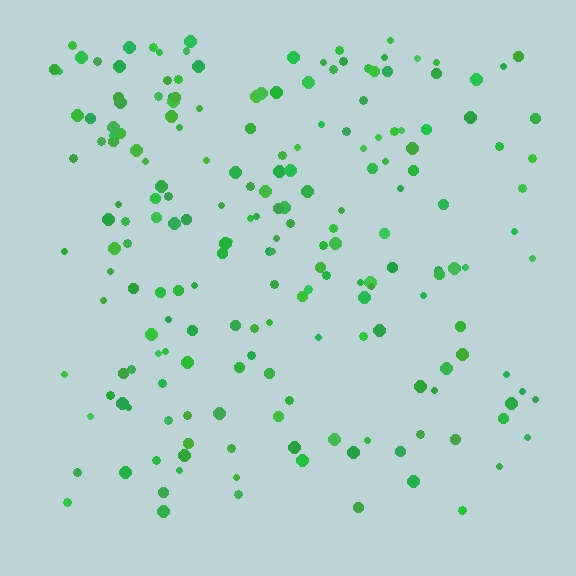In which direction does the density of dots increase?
From bottom to top, with the top side densest.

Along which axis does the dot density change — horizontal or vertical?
Vertical.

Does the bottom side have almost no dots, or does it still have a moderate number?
Still a moderate number, just noticeably fewer than the top.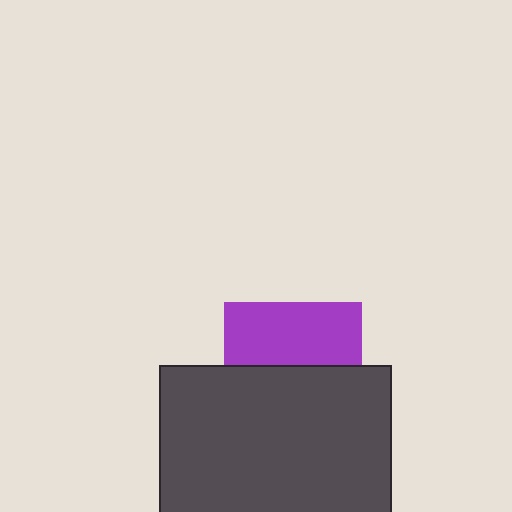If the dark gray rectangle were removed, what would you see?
You would see the complete purple square.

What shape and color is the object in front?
The object in front is a dark gray rectangle.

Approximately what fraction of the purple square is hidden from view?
Roughly 54% of the purple square is hidden behind the dark gray rectangle.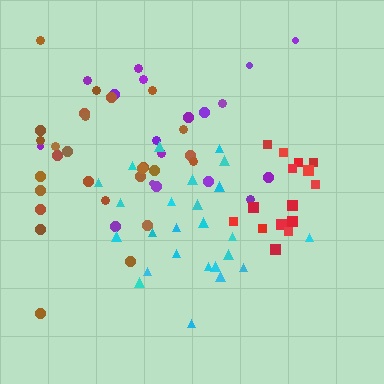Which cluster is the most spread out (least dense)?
Purple.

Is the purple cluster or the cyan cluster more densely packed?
Cyan.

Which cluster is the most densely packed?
Cyan.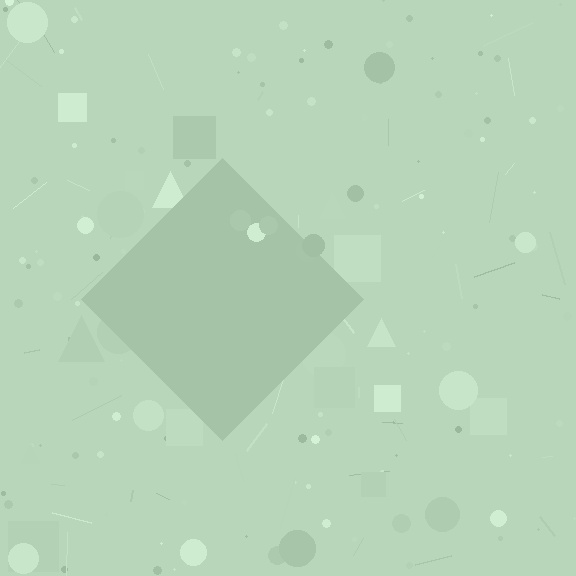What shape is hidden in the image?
A diamond is hidden in the image.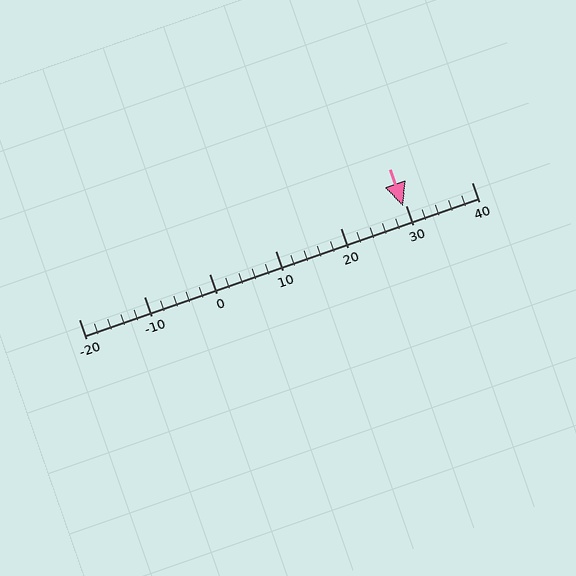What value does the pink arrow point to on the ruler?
The pink arrow points to approximately 30.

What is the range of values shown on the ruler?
The ruler shows values from -20 to 40.